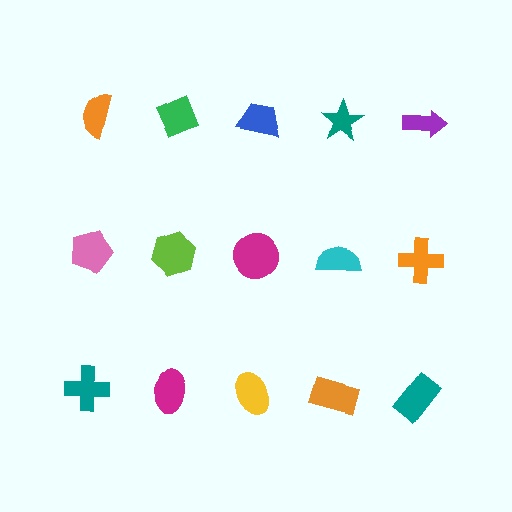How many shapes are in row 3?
5 shapes.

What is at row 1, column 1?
An orange semicircle.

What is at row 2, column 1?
A pink pentagon.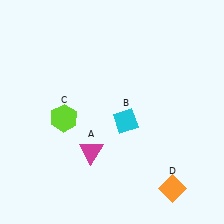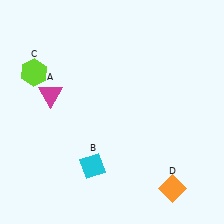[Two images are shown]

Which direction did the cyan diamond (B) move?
The cyan diamond (B) moved down.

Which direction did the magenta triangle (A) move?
The magenta triangle (A) moved up.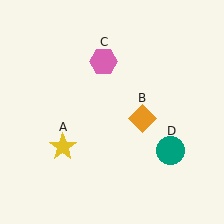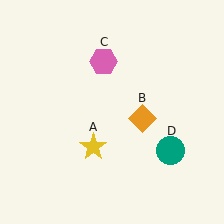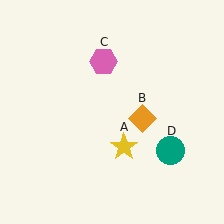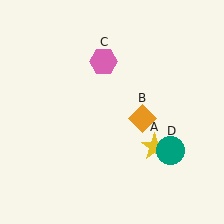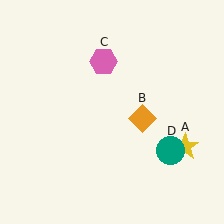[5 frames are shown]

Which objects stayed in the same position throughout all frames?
Orange diamond (object B) and pink hexagon (object C) and teal circle (object D) remained stationary.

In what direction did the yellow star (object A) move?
The yellow star (object A) moved right.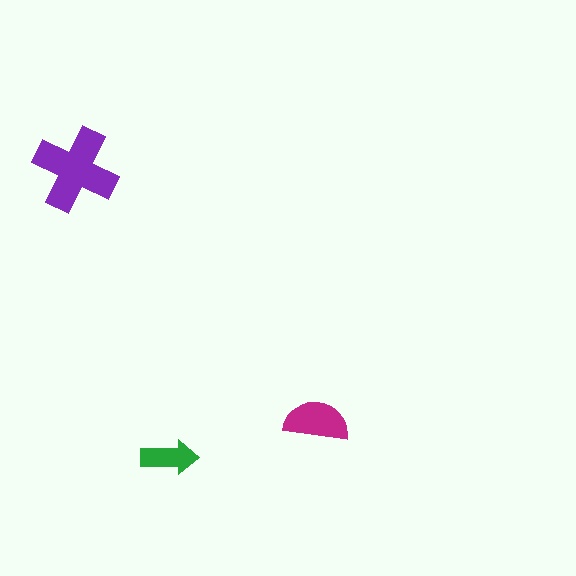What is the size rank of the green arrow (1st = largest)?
3rd.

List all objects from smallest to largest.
The green arrow, the magenta semicircle, the purple cross.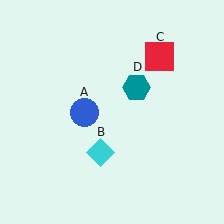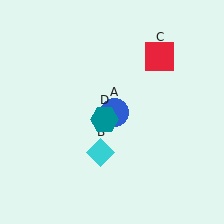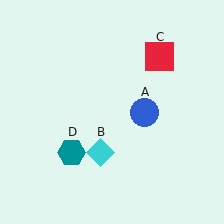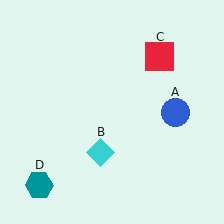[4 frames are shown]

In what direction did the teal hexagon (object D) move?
The teal hexagon (object D) moved down and to the left.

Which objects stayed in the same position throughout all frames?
Cyan diamond (object B) and red square (object C) remained stationary.